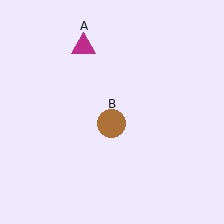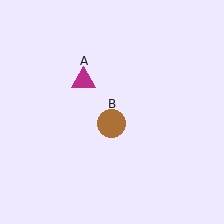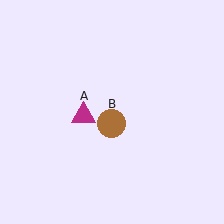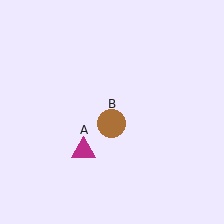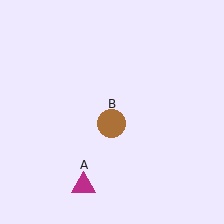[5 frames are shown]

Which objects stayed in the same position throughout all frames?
Brown circle (object B) remained stationary.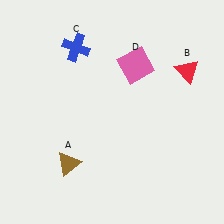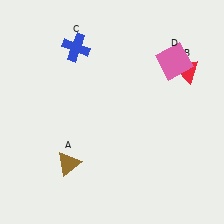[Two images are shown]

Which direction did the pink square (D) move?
The pink square (D) moved right.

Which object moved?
The pink square (D) moved right.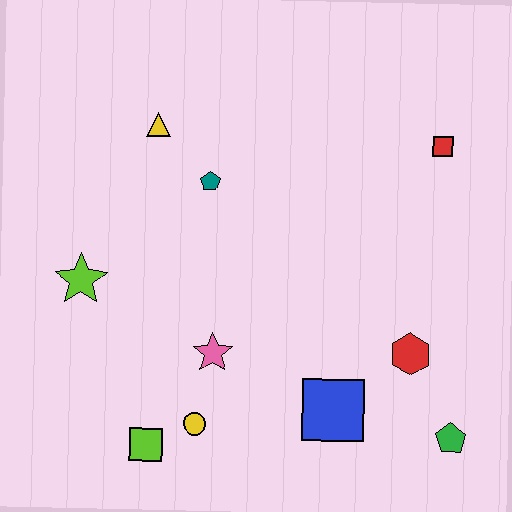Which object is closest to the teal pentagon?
The yellow triangle is closest to the teal pentagon.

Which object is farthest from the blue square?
The yellow triangle is farthest from the blue square.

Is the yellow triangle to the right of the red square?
No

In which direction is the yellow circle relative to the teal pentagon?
The yellow circle is below the teal pentagon.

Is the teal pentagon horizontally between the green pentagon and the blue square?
No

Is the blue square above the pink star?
No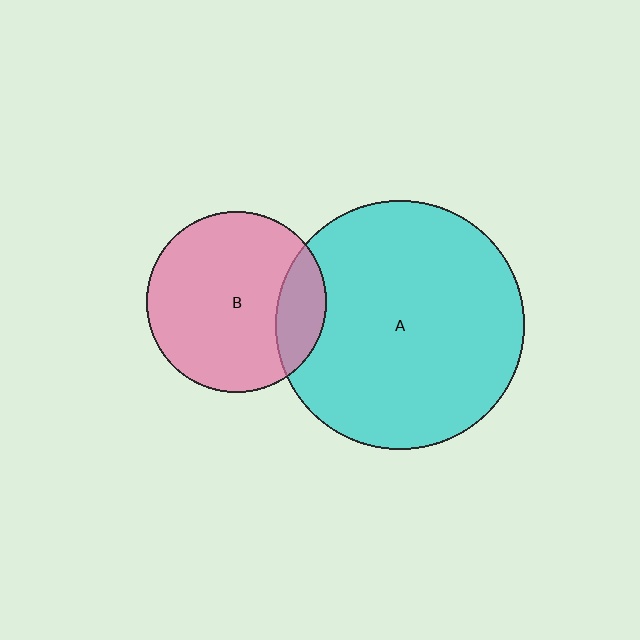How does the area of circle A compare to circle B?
Approximately 1.9 times.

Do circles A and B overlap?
Yes.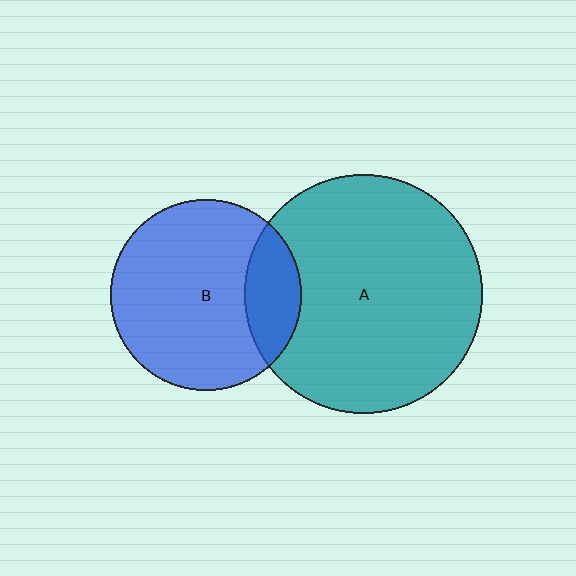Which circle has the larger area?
Circle A (teal).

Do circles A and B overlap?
Yes.